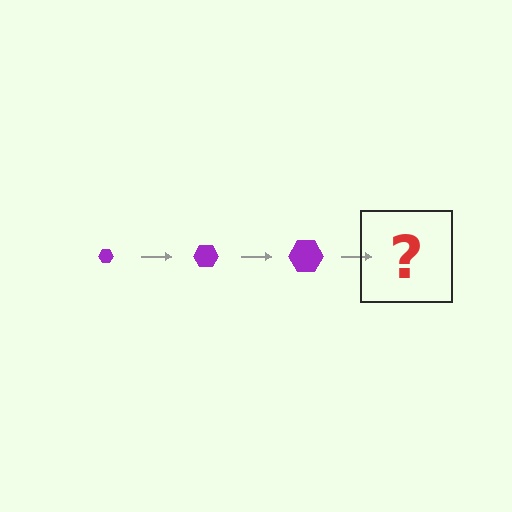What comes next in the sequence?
The next element should be a purple hexagon, larger than the previous one.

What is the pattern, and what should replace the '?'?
The pattern is that the hexagon gets progressively larger each step. The '?' should be a purple hexagon, larger than the previous one.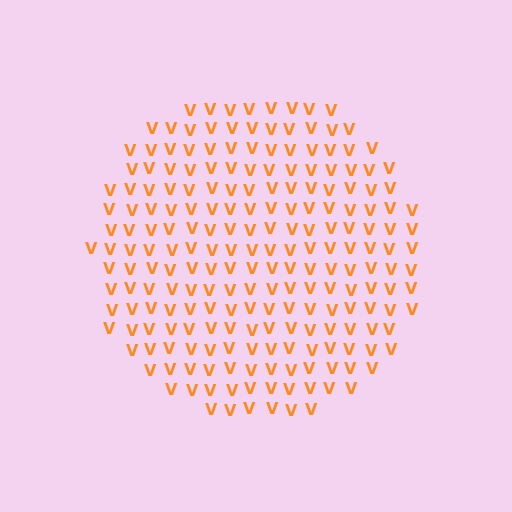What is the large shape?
The large shape is a circle.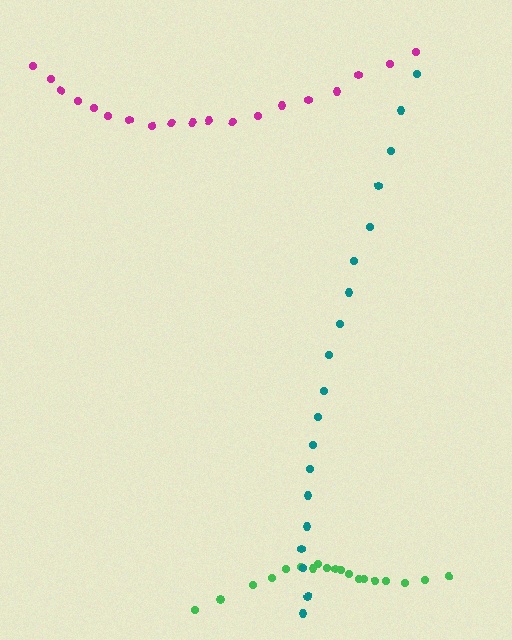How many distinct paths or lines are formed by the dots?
There are 3 distinct paths.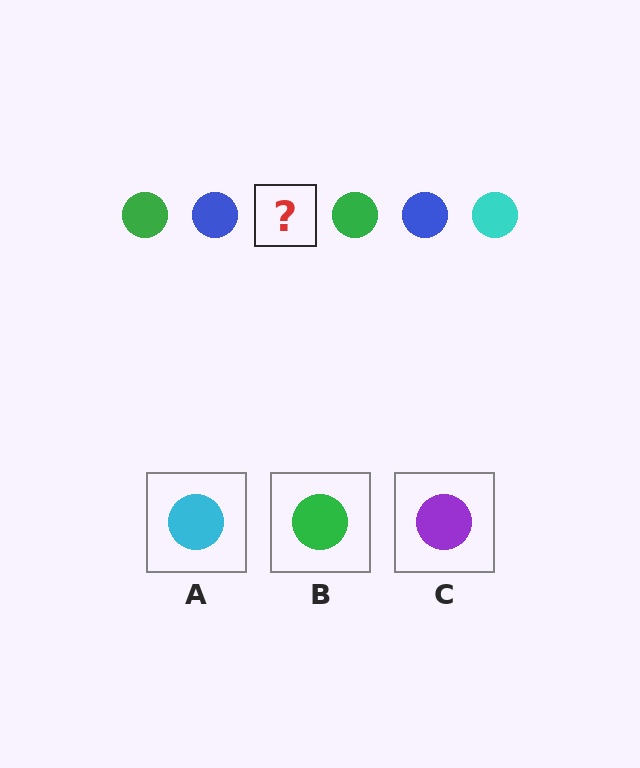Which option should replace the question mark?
Option A.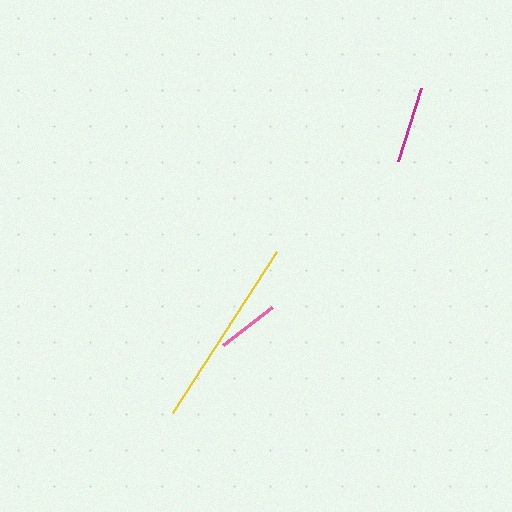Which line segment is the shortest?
The pink line is the shortest at approximately 63 pixels.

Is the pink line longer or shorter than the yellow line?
The yellow line is longer than the pink line.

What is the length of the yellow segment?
The yellow segment is approximately 192 pixels long.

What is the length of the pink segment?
The pink segment is approximately 63 pixels long.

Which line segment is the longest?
The yellow line is the longest at approximately 192 pixels.